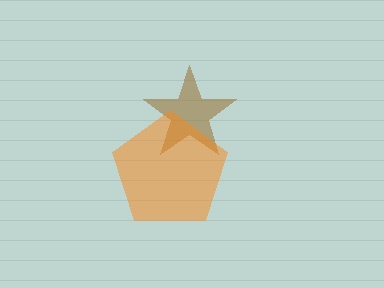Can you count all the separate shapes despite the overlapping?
Yes, there are 2 separate shapes.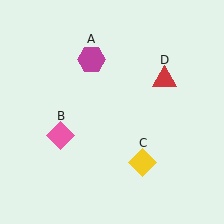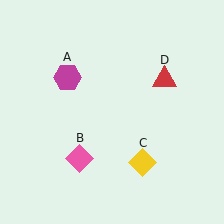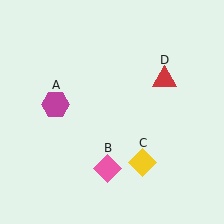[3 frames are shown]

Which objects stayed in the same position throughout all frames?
Yellow diamond (object C) and red triangle (object D) remained stationary.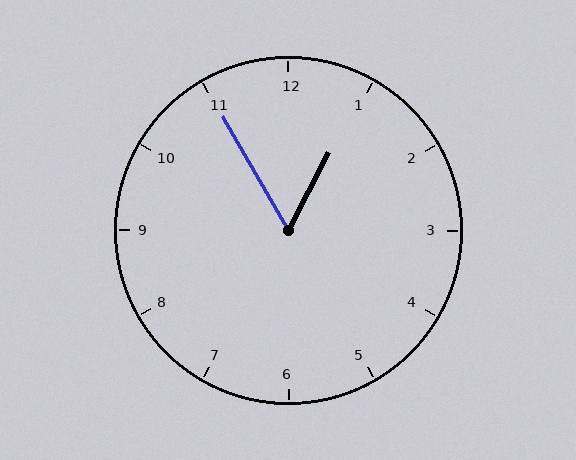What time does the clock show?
12:55.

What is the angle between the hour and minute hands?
Approximately 58 degrees.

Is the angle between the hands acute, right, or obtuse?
It is acute.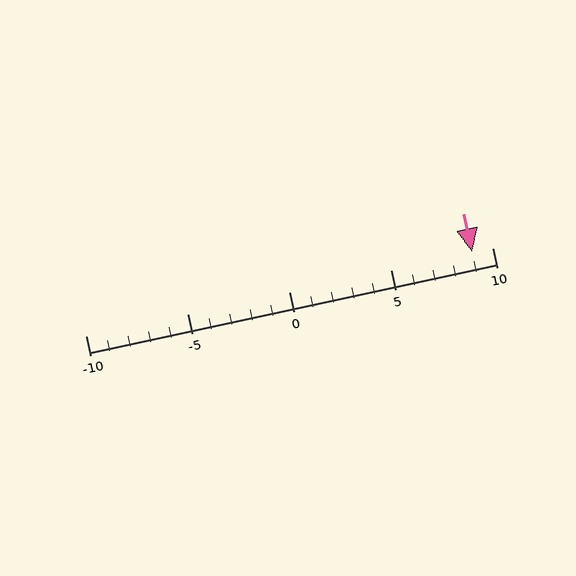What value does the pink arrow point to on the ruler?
The pink arrow points to approximately 9.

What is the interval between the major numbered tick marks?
The major tick marks are spaced 5 units apart.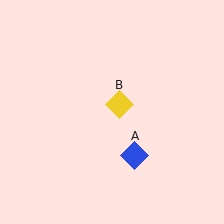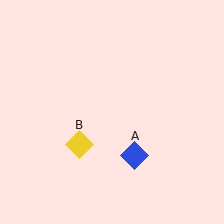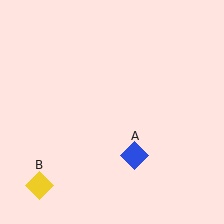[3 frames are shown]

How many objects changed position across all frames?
1 object changed position: yellow diamond (object B).